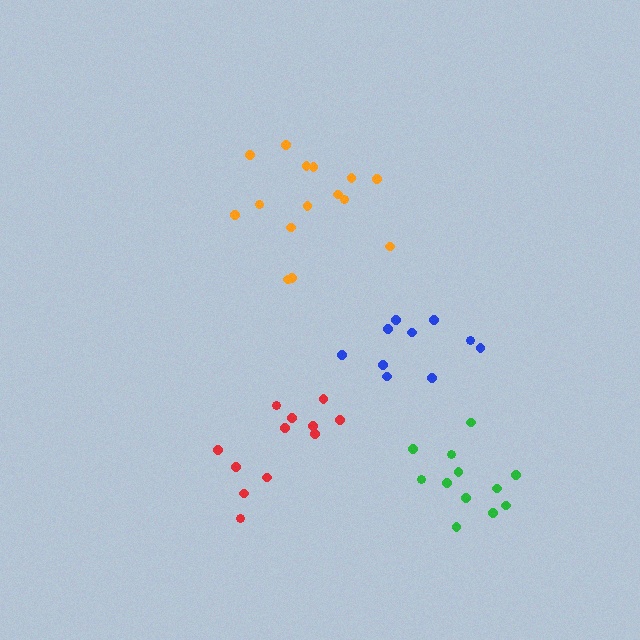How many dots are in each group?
Group 1: 15 dots, Group 2: 12 dots, Group 3: 10 dots, Group 4: 12 dots (49 total).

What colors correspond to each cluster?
The clusters are colored: orange, green, blue, red.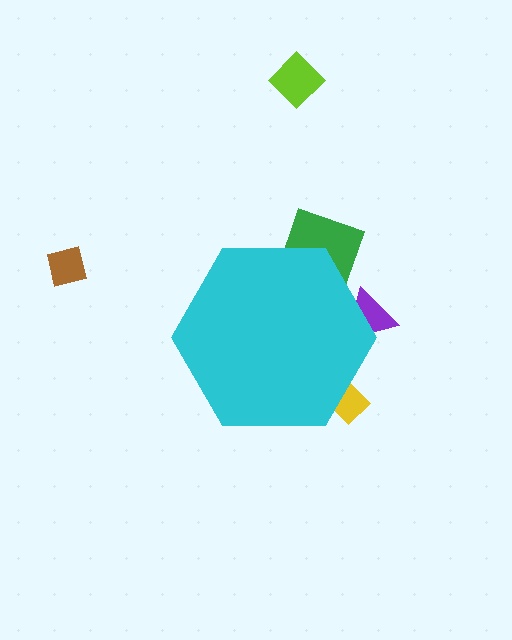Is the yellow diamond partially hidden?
Yes, the yellow diamond is partially hidden behind the cyan hexagon.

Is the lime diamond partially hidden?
No, the lime diamond is fully visible.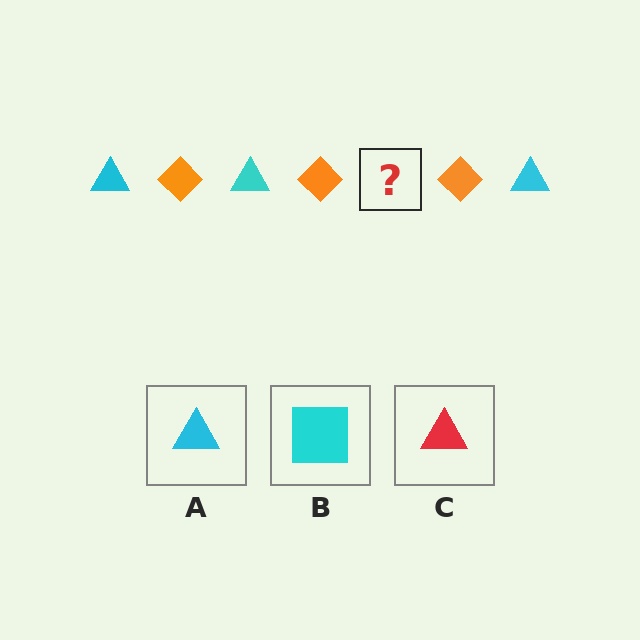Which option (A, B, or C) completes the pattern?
A.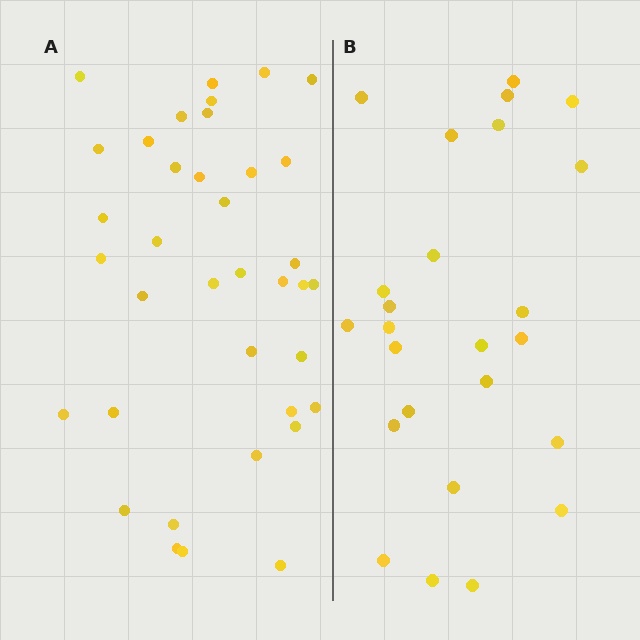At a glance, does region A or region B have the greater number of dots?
Region A (the left region) has more dots.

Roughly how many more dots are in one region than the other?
Region A has roughly 12 or so more dots than region B.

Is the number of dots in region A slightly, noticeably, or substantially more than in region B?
Region A has substantially more. The ratio is roughly 1.5 to 1.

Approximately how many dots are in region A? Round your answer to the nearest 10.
About 40 dots. (The exact count is 37, which rounds to 40.)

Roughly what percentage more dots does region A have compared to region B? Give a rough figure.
About 50% more.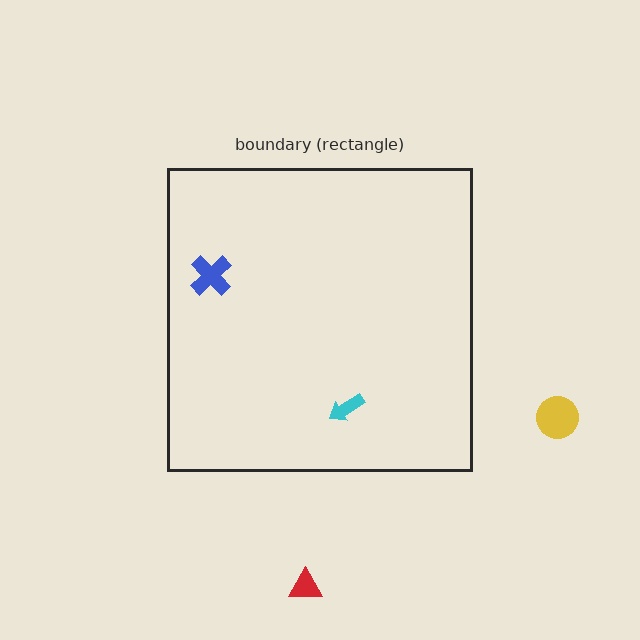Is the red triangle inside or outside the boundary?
Outside.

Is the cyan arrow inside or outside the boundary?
Inside.